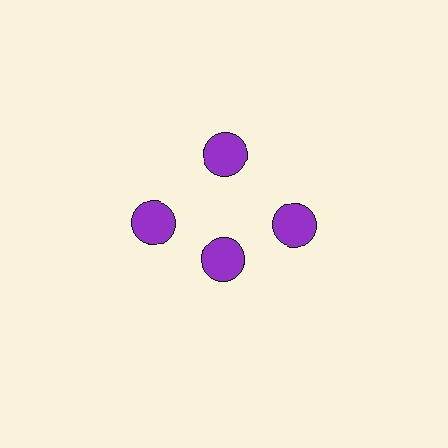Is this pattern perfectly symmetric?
No. The 4 purple circles are arranged in a ring, but one element near the 6 o'clock position is pulled inward toward the center, breaking the 4-fold rotational symmetry.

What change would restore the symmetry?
The symmetry would be restored by moving it outward, back onto the ring so that all 4 circles sit at equal angles and equal distance from the center.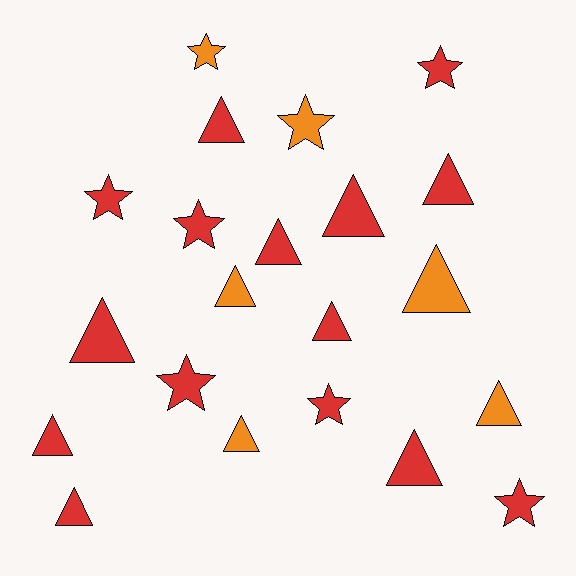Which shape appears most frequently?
Triangle, with 13 objects.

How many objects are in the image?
There are 21 objects.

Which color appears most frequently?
Red, with 15 objects.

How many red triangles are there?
There are 9 red triangles.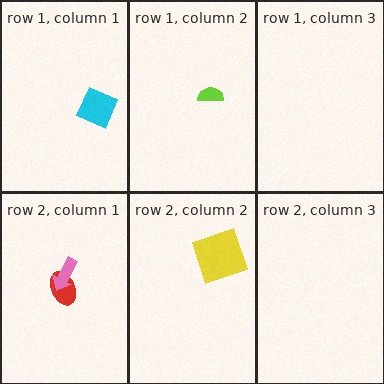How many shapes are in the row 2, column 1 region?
2.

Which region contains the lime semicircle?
The row 1, column 2 region.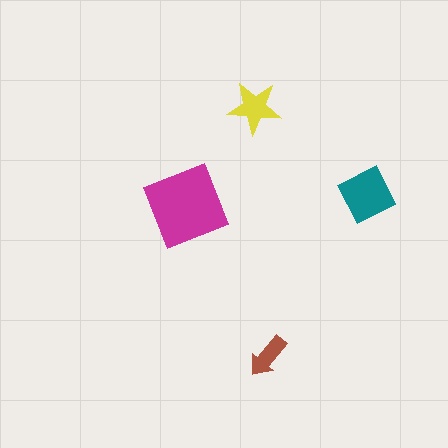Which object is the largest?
The magenta diamond.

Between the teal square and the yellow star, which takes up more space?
The teal square.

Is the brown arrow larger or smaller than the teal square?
Smaller.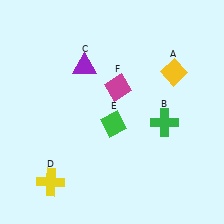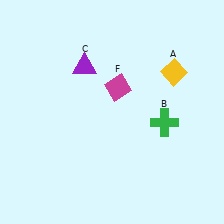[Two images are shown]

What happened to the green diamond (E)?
The green diamond (E) was removed in Image 2. It was in the bottom-right area of Image 1.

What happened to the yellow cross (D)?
The yellow cross (D) was removed in Image 2. It was in the bottom-left area of Image 1.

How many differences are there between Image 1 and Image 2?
There are 2 differences between the two images.